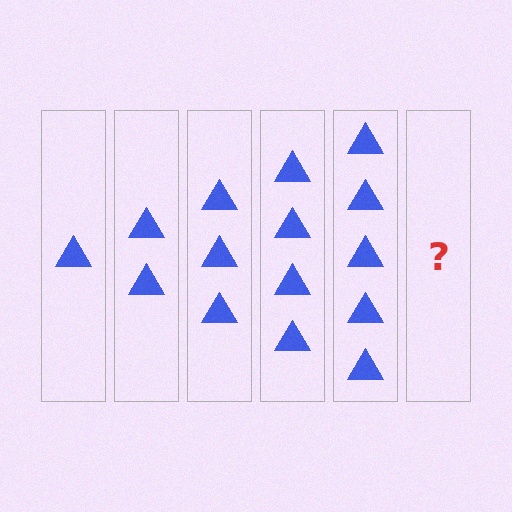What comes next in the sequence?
The next element should be 6 triangles.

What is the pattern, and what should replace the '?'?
The pattern is that each step adds one more triangle. The '?' should be 6 triangles.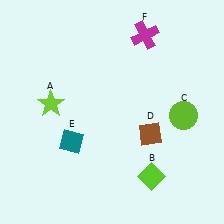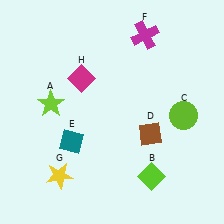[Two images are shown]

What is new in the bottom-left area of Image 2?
A yellow star (G) was added in the bottom-left area of Image 2.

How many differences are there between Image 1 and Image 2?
There are 2 differences between the two images.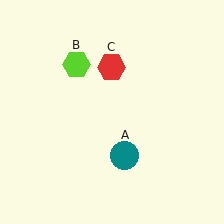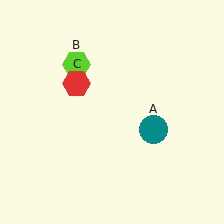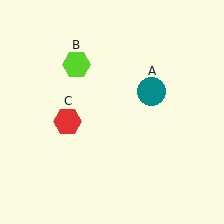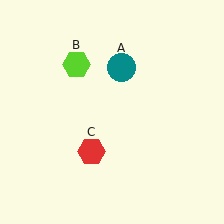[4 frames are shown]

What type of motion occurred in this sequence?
The teal circle (object A), red hexagon (object C) rotated counterclockwise around the center of the scene.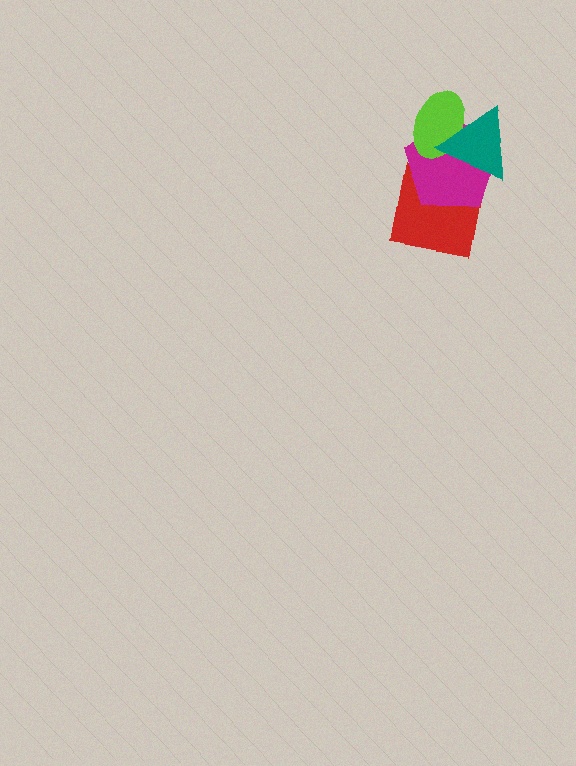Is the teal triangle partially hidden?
No, no other shape covers it.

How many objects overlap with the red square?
1 object overlaps with the red square.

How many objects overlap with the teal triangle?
2 objects overlap with the teal triangle.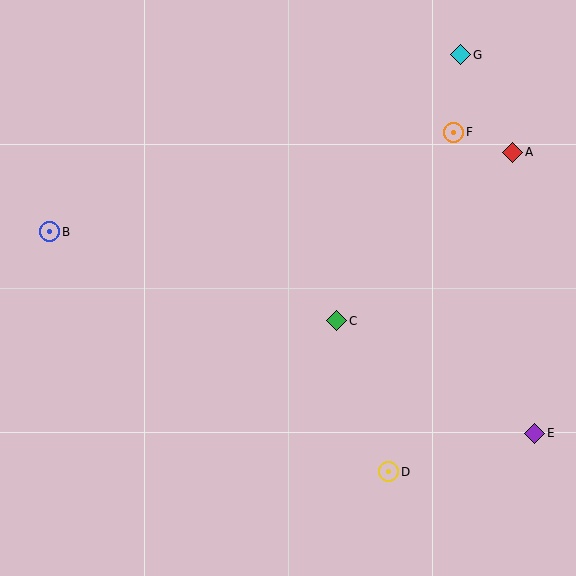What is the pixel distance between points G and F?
The distance between G and F is 78 pixels.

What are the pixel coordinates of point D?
Point D is at (389, 472).